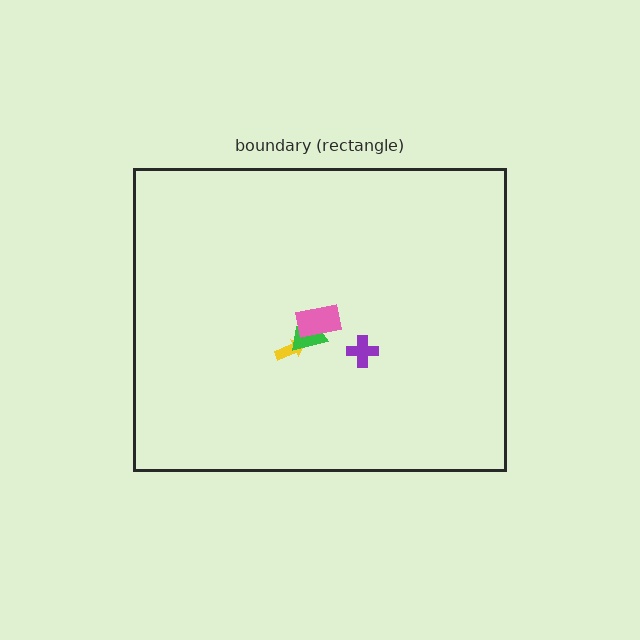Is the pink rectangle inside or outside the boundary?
Inside.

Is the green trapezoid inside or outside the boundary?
Inside.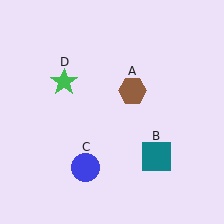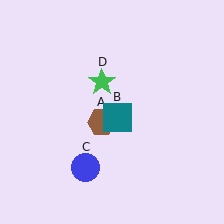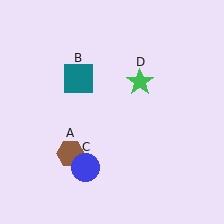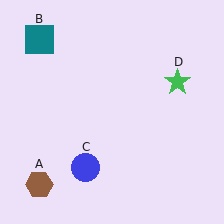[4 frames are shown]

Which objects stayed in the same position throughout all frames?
Blue circle (object C) remained stationary.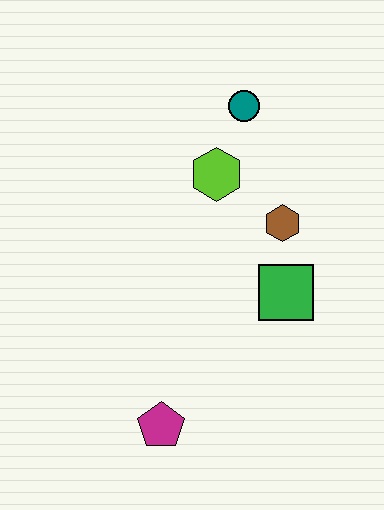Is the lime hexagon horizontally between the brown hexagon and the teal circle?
No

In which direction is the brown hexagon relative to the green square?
The brown hexagon is above the green square.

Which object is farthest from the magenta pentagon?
The teal circle is farthest from the magenta pentagon.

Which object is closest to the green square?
The brown hexagon is closest to the green square.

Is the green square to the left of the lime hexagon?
No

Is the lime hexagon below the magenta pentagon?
No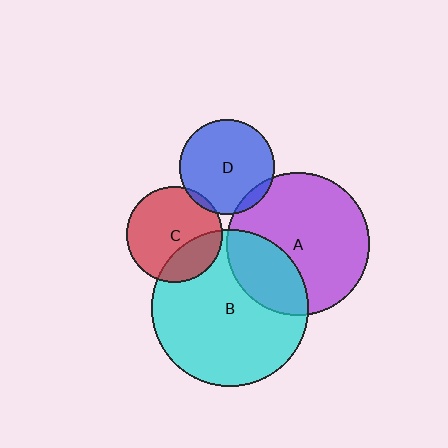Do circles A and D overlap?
Yes.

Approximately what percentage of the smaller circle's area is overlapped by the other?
Approximately 5%.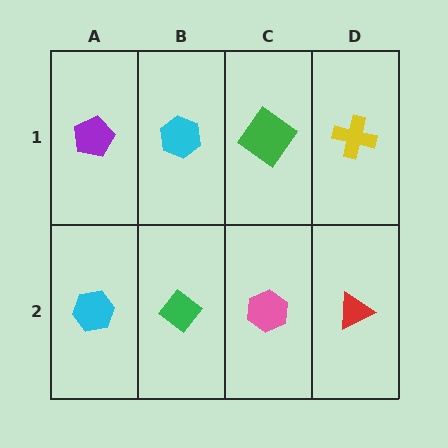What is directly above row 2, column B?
A cyan hexagon.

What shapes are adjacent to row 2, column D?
A yellow cross (row 1, column D), a pink hexagon (row 2, column C).